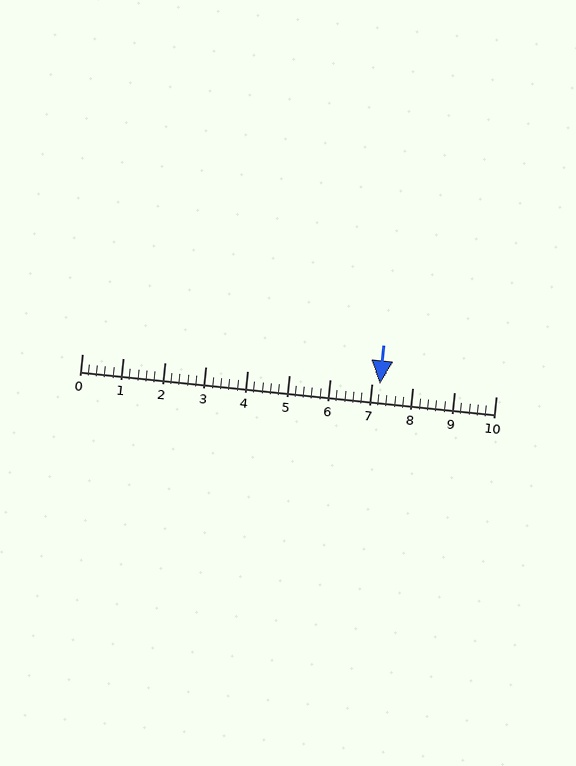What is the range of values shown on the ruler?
The ruler shows values from 0 to 10.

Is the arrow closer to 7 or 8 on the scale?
The arrow is closer to 7.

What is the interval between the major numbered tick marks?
The major tick marks are spaced 1 units apart.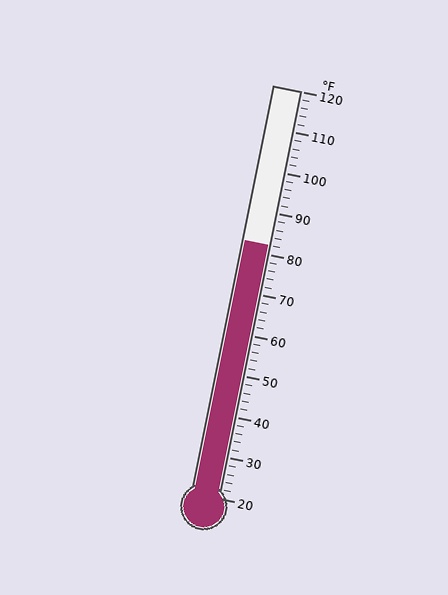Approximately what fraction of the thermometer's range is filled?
The thermometer is filled to approximately 60% of its range.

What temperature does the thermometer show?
The thermometer shows approximately 82°F.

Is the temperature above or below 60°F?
The temperature is above 60°F.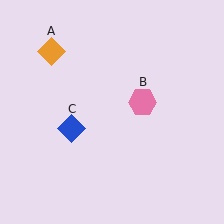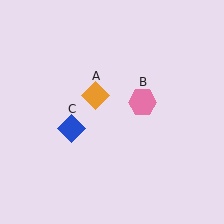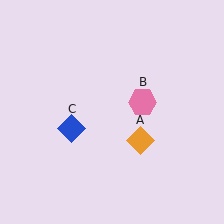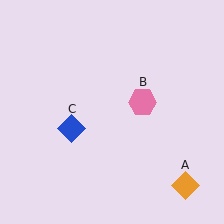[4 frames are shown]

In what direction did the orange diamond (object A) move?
The orange diamond (object A) moved down and to the right.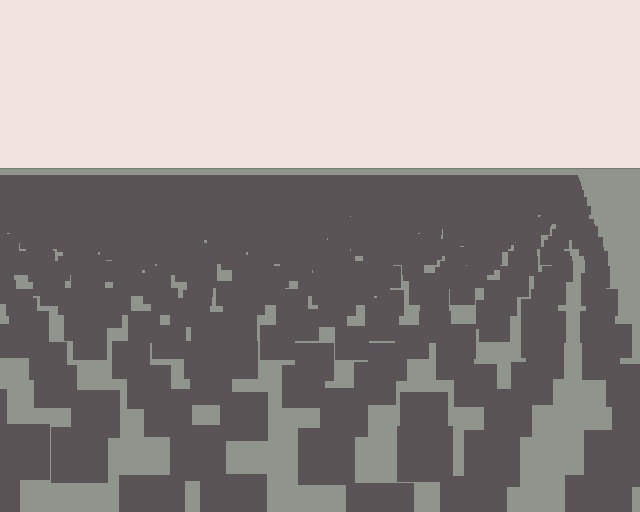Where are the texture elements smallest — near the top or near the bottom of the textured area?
Near the top.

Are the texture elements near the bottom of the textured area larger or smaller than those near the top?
Larger. Near the bottom, elements are closer to the viewer and appear at a bigger on-screen size.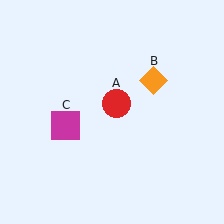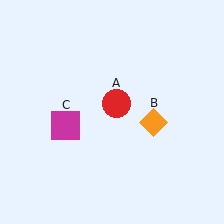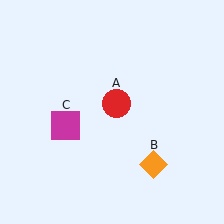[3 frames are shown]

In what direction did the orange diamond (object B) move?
The orange diamond (object B) moved down.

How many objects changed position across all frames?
1 object changed position: orange diamond (object B).